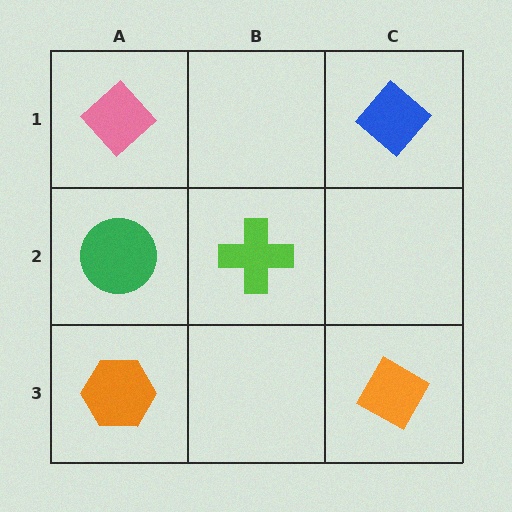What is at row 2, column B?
A lime cross.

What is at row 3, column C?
An orange diamond.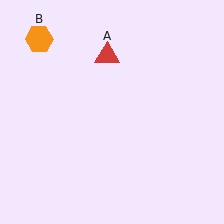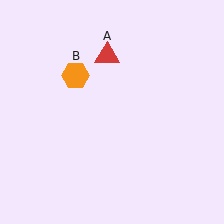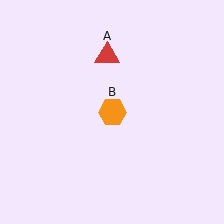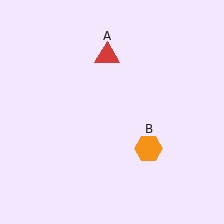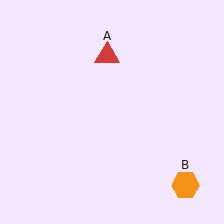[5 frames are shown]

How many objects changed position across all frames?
1 object changed position: orange hexagon (object B).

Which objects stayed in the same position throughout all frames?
Red triangle (object A) remained stationary.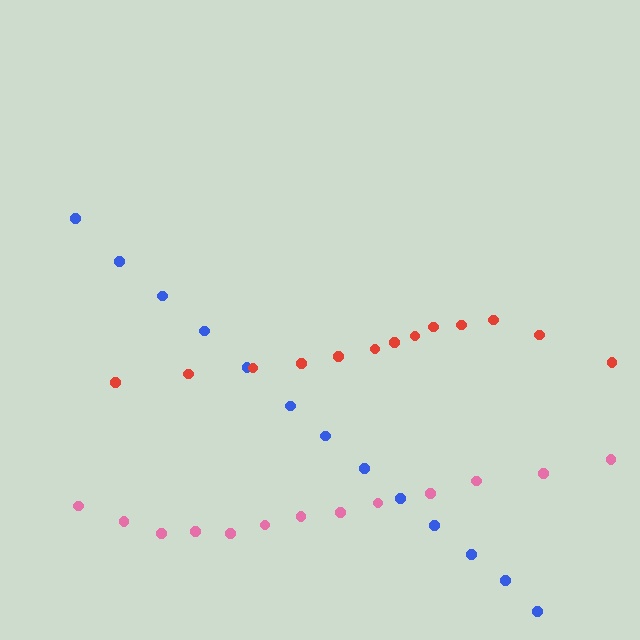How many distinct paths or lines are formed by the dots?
There are 3 distinct paths.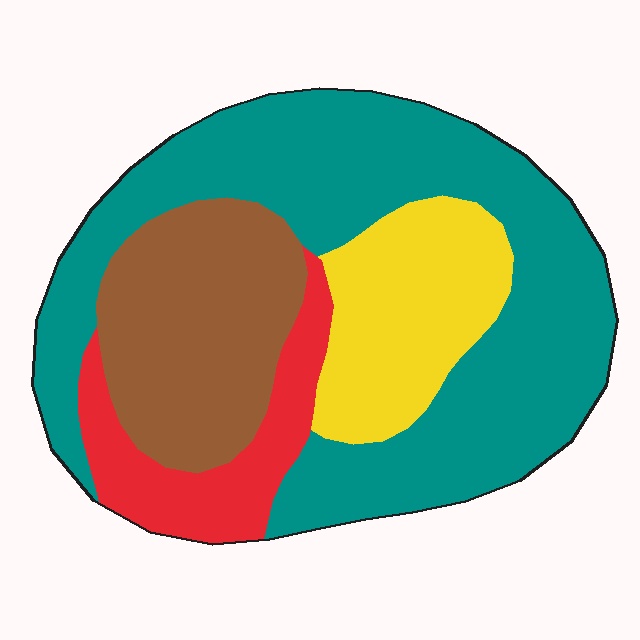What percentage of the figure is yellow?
Yellow takes up about one sixth (1/6) of the figure.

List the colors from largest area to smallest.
From largest to smallest: teal, brown, yellow, red.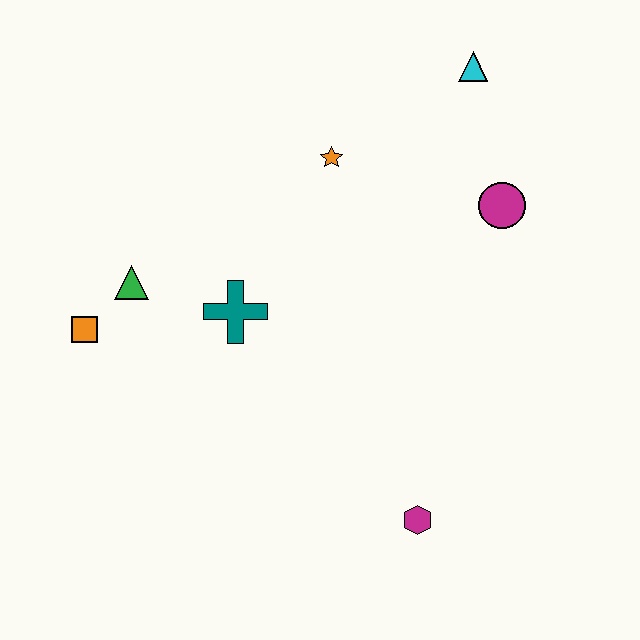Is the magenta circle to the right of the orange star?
Yes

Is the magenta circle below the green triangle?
No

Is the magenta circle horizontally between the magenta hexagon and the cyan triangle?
No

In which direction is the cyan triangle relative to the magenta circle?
The cyan triangle is above the magenta circle.